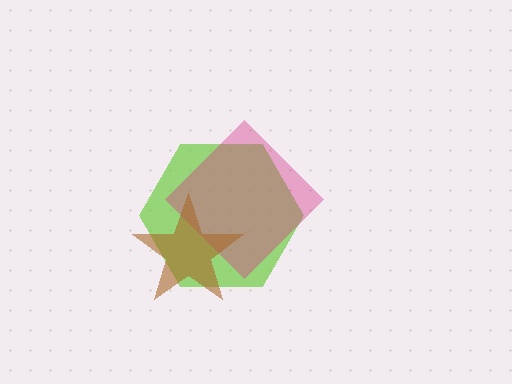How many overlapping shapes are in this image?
There are 3 overlapping shapes in the image.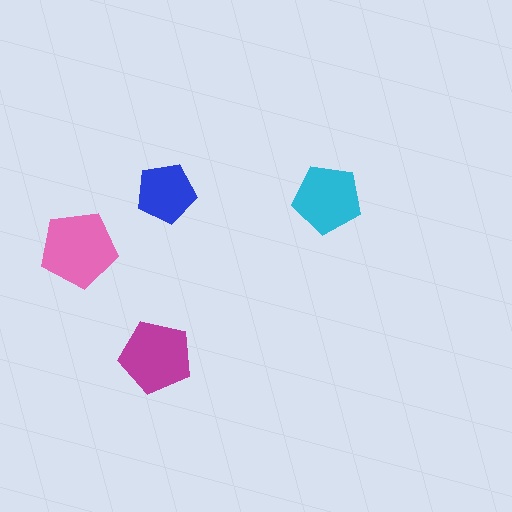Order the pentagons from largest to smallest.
the pink one, the magenta one, the cyan one, the blue one.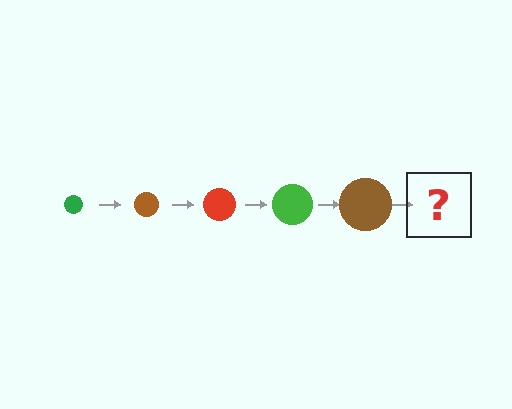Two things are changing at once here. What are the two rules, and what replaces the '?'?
The two rules are that the circle grows larger each step and the color cycles through green, brown, and red. The '?' should be a red circle, larger than the previous one.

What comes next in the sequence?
The next element should be a red circle, larger than the previous one.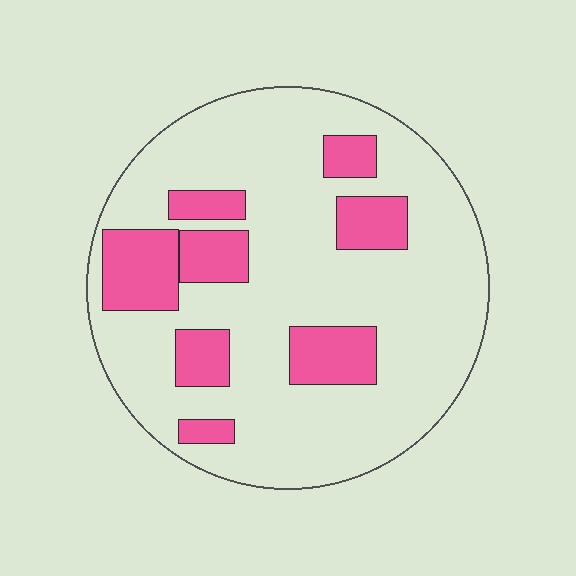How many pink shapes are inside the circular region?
8.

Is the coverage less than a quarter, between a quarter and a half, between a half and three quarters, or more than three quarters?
Less than a quarter.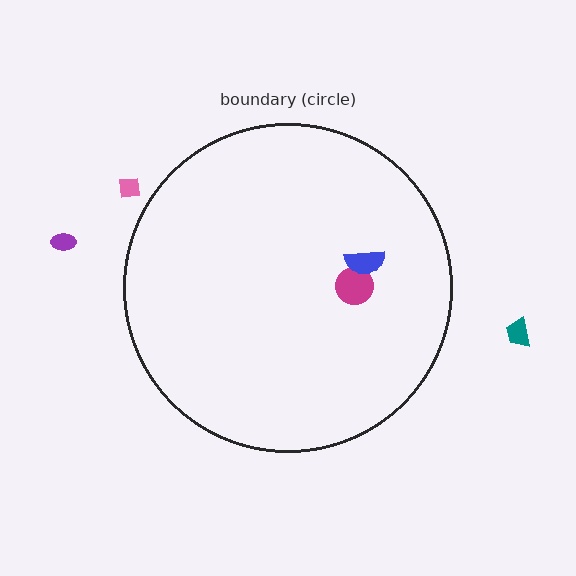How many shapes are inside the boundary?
2 inside, 3 outside.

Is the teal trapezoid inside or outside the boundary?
Outside.